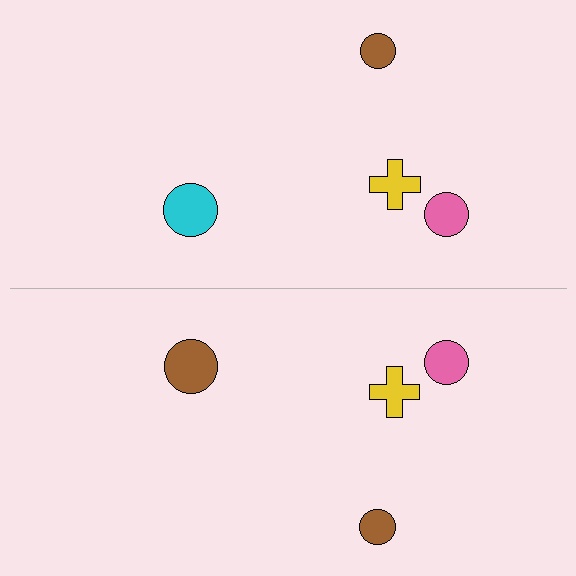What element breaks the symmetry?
The brown circle on the bottom side breaks the symmetry — its mirror counterpart is cyan.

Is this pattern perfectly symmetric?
No, the pattern is not perfectly symmetric. The brown circle on the bottom side breaks the symmetry — its mirror counterpart is cyan.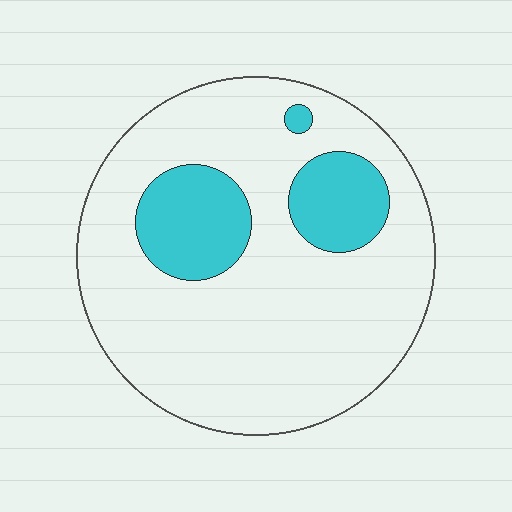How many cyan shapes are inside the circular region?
3.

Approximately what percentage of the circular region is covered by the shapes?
Approximately 20%.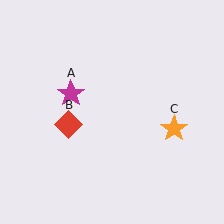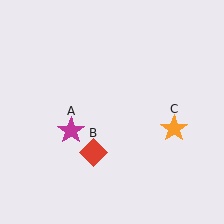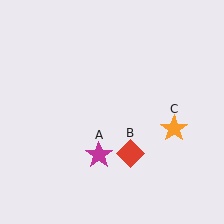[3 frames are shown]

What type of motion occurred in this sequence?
The magenta star (object A), red diamond (object B) rotated counterclockwise around the center of the scene.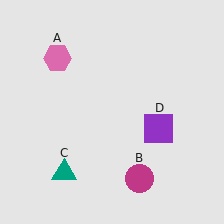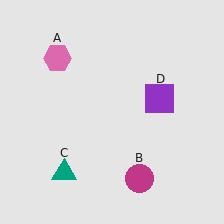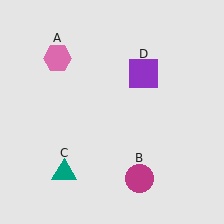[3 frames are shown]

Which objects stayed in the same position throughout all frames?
Pink hexagon (object A) and magenta circle (object B) and teal triangle (object C) remained stationary.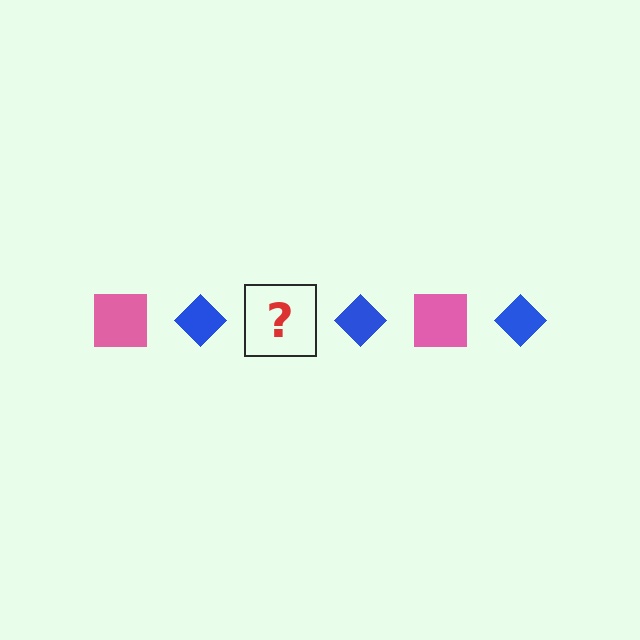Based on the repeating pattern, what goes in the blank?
The blank should be a pink square.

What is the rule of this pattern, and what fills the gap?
The rule is that the pattern alternates between pink square and blue diamond. The gap should be filled with a pink square.